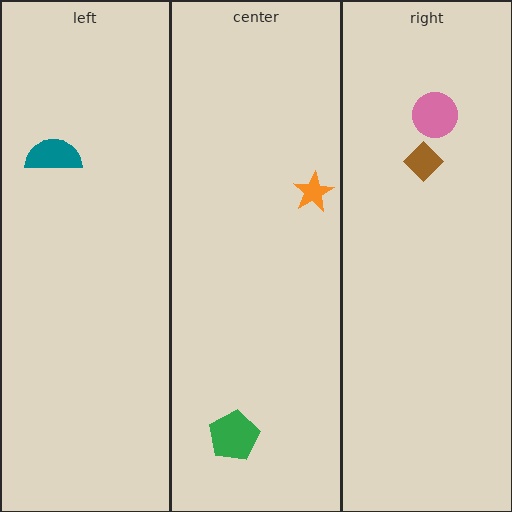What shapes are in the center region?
The orange star, the green pentagon.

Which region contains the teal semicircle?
The left region.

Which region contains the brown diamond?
The right region.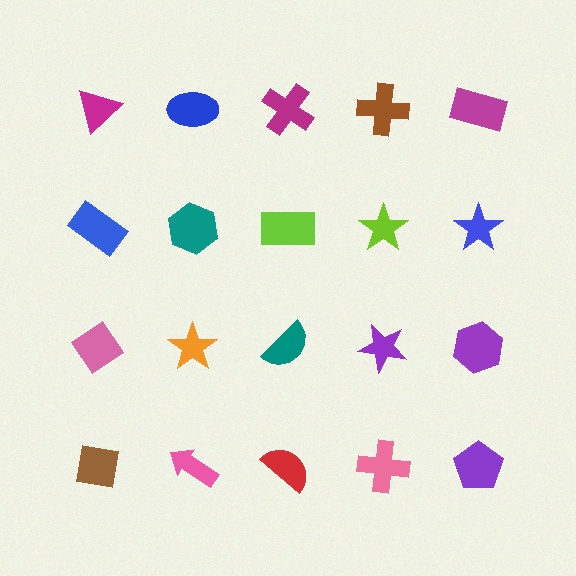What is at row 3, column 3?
A teal semicircle.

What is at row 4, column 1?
A brown square.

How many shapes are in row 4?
5 shapes.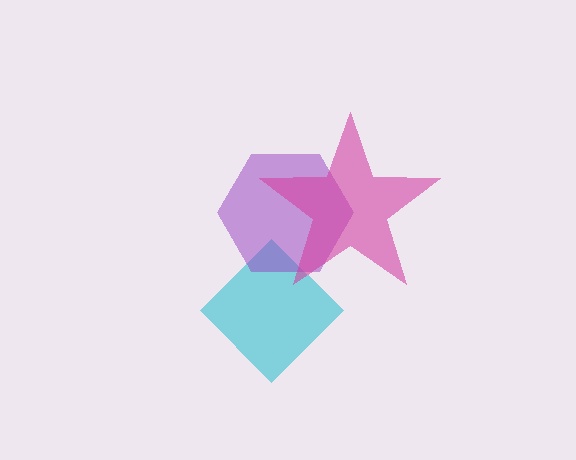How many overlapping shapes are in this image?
There are 3 overlapping shapes in the image.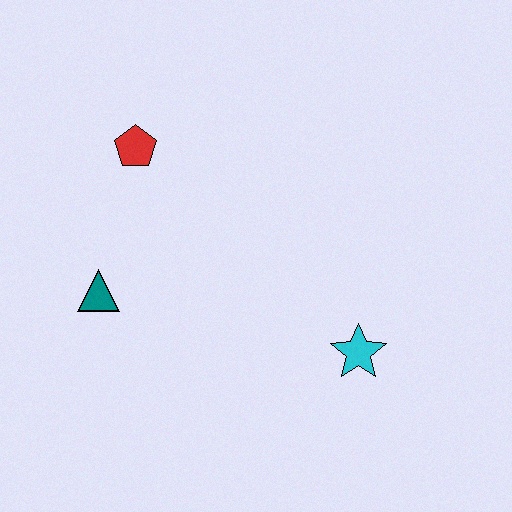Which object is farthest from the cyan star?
The red pentagon is farthest from the cyan star.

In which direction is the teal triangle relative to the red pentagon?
The teal triangle is below the red pentagon.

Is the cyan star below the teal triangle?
Yes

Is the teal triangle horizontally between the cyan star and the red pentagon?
No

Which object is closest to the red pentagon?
The teal triangle is closest to the red pentagon.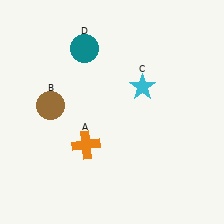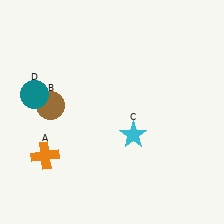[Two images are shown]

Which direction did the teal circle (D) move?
The teal circle (D) moved left.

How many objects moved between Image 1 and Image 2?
3 objects moved between the two images.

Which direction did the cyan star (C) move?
The cyan star (C) moved down.